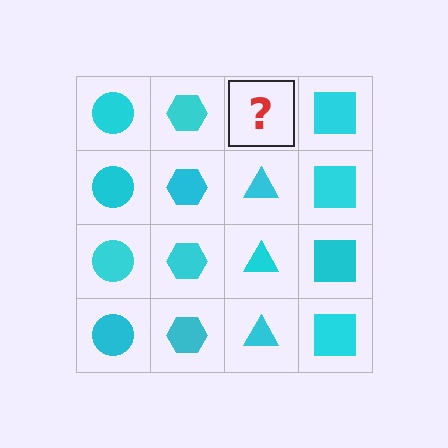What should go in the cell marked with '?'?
The missing cell should contain a cyan triangle.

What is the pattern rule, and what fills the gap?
The rule is that each column has a consistent shape. The gap should be filled with a cyan triangle.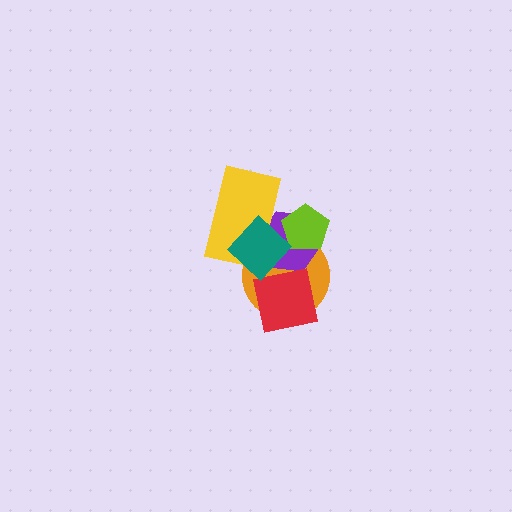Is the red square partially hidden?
No, no other shape covers it.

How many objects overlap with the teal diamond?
4 objects overlap with the teal diamond.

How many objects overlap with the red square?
1 object overlaps with the red square.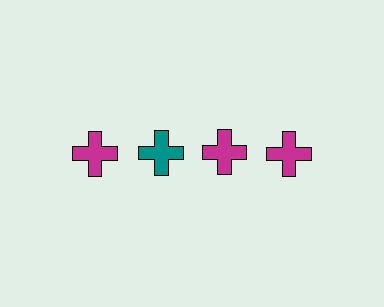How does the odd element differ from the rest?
It has a different color: teal instead of magenta.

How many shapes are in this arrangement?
There are 4 shapes arranged in a grid pattern.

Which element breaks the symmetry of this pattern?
The teal cross in the top row, second from left column breaks the symmetry. All other shapes are magenta crosses.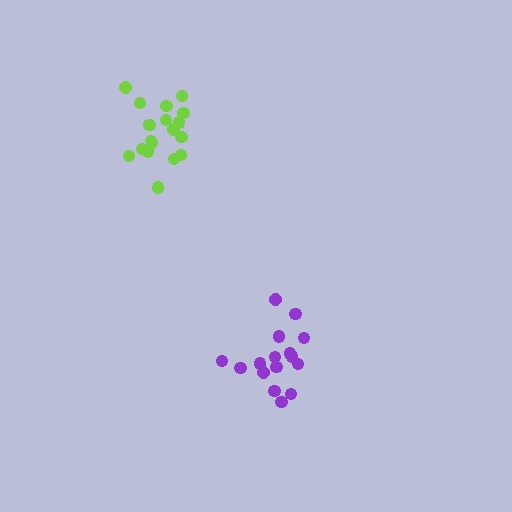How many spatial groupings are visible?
There are 2 spatial groupings.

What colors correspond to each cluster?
The clusters are colored: lime, purple.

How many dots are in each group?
Group 1: 18 dots, Group 2: 16 dots (34 total).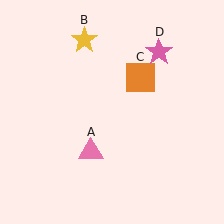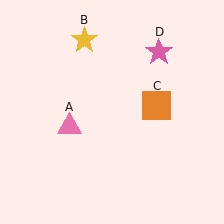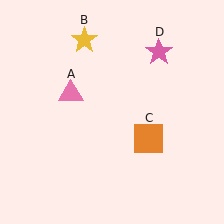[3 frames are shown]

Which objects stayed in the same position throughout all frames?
Yellow star (object B) and pink star (object D) remained stationary.